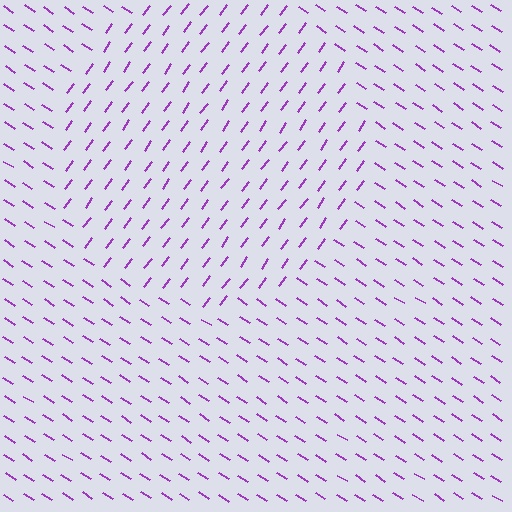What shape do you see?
I see a circle.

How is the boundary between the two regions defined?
The boundary is defined purely by a change in line orientation (approximately 86 degrees difference). All lines are the same color and thickness.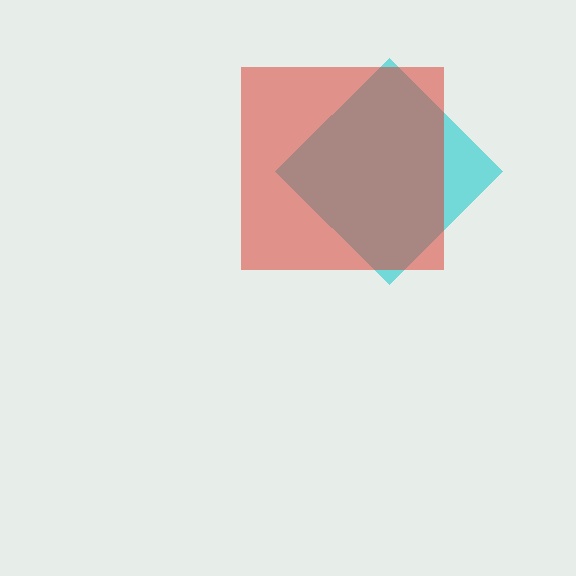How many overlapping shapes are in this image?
There are 2 overlapping shapes in the image.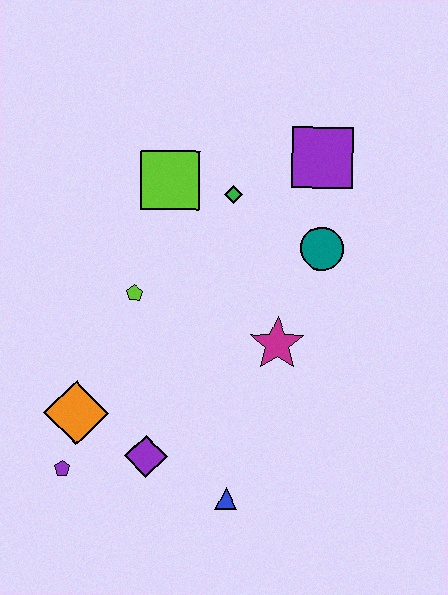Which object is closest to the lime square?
The green diamond is closest to the lime square.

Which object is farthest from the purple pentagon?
The purple square is farthest from the purple pentagon.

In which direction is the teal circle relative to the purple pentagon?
The teal circle is to the right of the purple pentagon.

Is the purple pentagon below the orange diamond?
Yes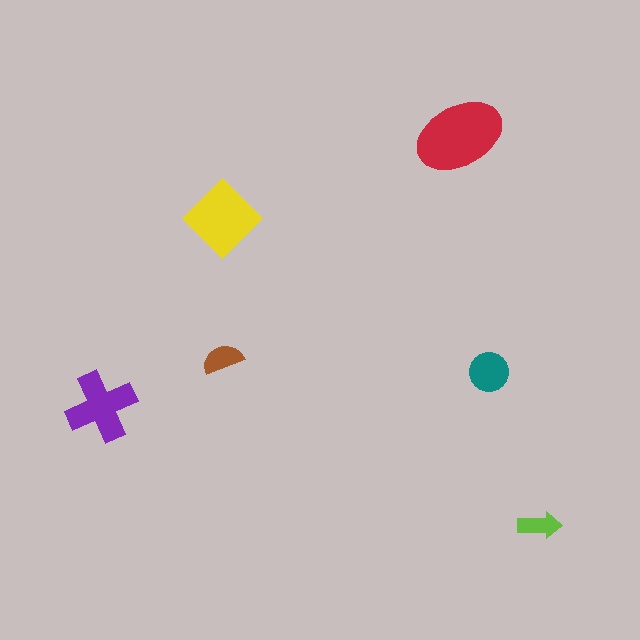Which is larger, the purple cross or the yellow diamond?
The yellow diamond.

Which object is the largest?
The red ellipse.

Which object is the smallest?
The lime arrow.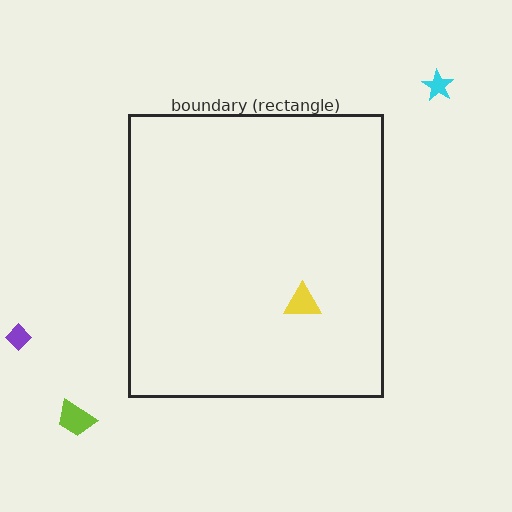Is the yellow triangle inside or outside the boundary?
Inside.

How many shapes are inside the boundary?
1 inside, 3 outside.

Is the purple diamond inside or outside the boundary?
Outside.